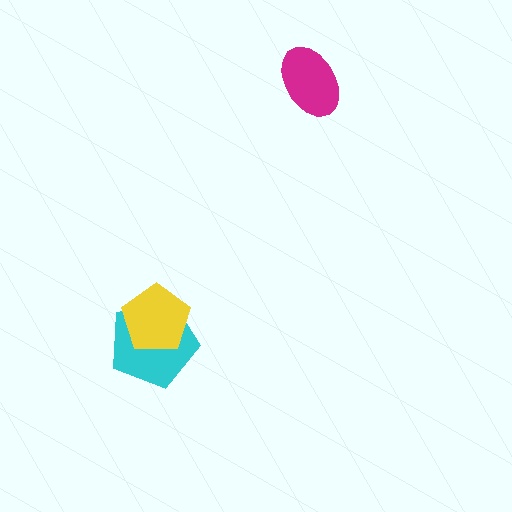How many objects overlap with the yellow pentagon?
1 object overlaps with the yellow pentagon.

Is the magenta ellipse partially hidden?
No, no other shape covers it.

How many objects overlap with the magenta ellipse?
0 objects overlap with the magenta ellipse.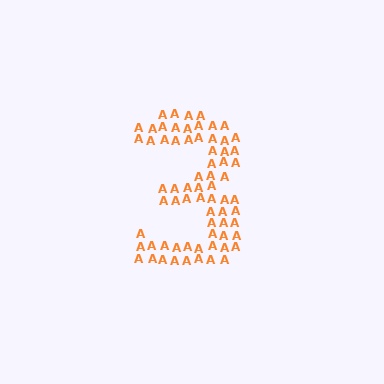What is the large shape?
The large shape is the digit 3.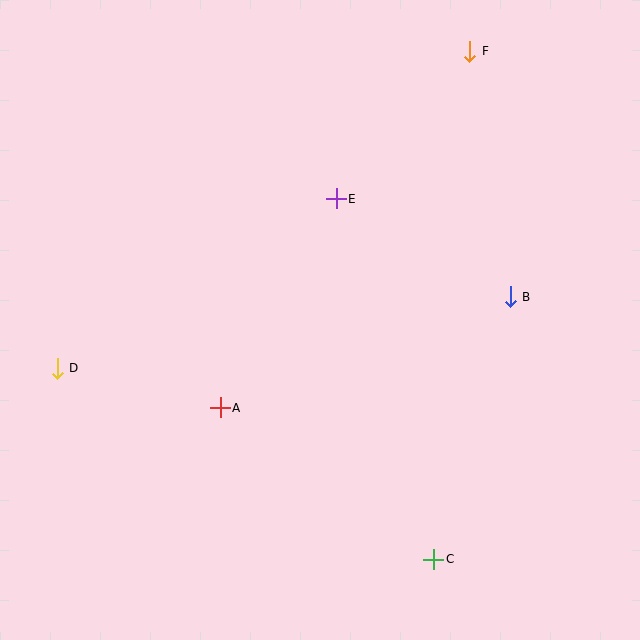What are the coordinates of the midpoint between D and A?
The midpoint between D and A is at (139, 388).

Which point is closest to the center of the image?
Point E at (336, 199) is closest to the center.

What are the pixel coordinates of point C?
Point C is at (434, 559).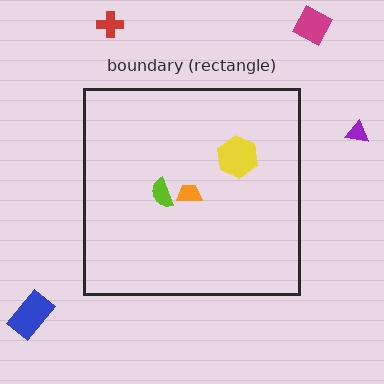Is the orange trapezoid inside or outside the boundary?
Inside.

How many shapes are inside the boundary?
3 inside, 4 outside.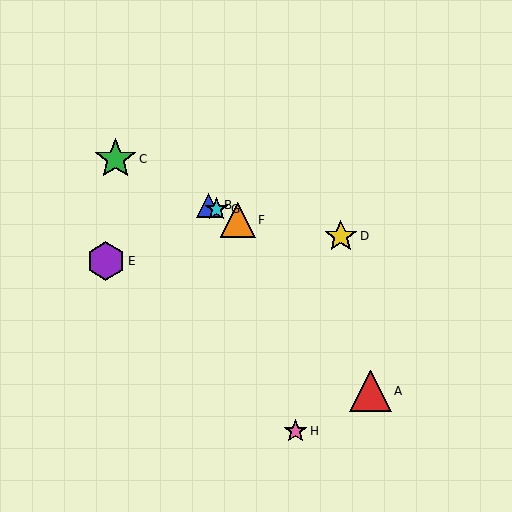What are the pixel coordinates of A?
Object A is at (370, 391).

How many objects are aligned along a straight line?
4 objects (B, C, F, G) are aligned along a straight line.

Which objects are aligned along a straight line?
Objects B, C, F, G are aligned along a straight line.